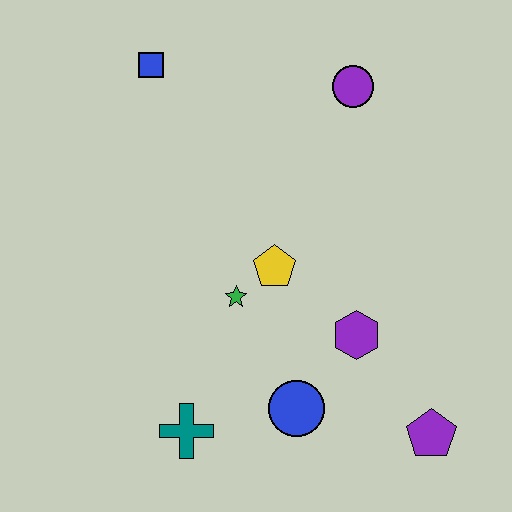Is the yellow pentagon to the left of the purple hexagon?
Yes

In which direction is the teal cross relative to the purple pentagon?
The teal cross is to the left of the purple pentagon.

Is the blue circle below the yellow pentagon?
Yes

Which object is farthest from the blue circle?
The blue square is farthest from the blue circle.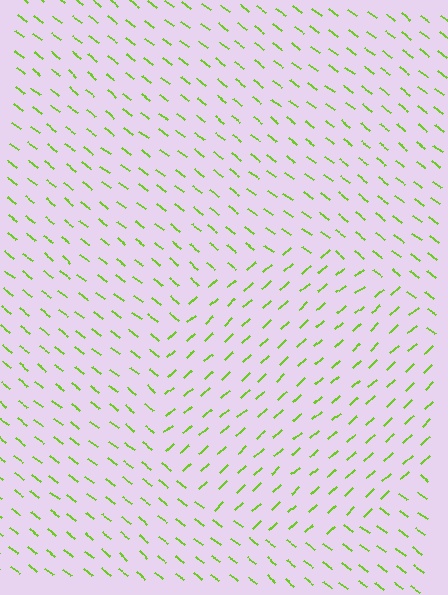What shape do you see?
I see a circle.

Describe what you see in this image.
The image is filled with small lime line segments. A circle region in the image has lines oriented differently from the surrounding lines, creating a visible texture boundary.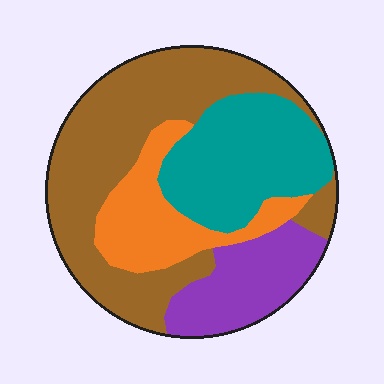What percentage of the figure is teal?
Teal covers about 25% of the figure.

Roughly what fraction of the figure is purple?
Purple covers roughly 15% of the figure.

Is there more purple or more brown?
Brown.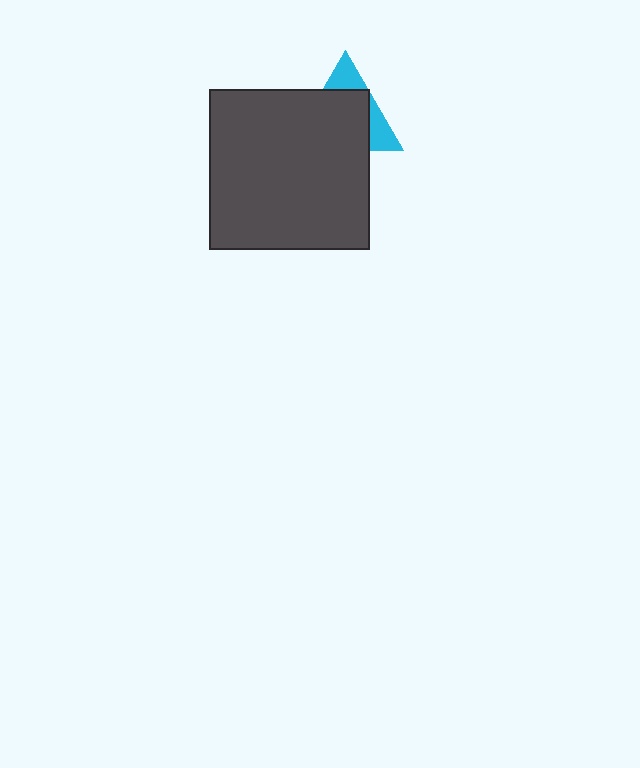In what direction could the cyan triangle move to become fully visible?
The cyan triangle could move up. That would shift it out from behind the dark gray square entirely.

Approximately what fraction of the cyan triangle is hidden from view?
Roughly 67% of the cyan triangle is hidden behind the dark gray square.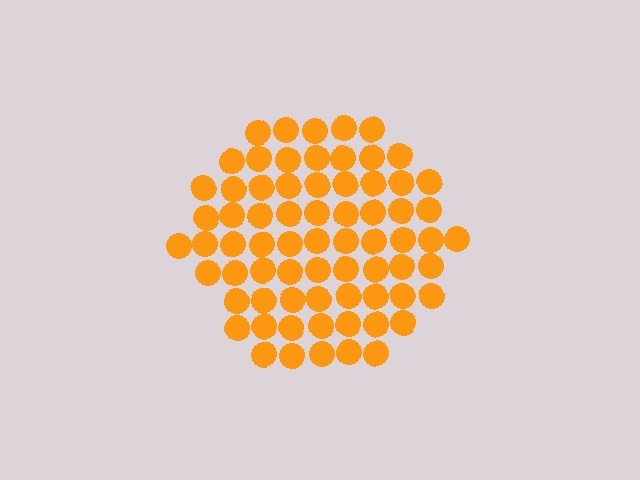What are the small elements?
The small elements are circles.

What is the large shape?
The large shape is a hexagon.